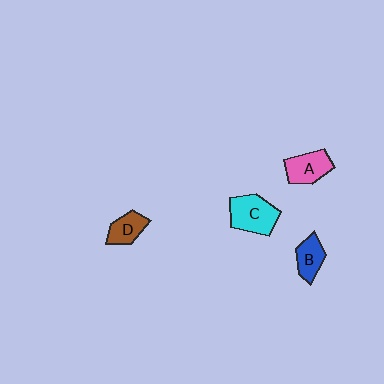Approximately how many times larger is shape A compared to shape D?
Approximately 1.3 times.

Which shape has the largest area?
Shape C (cyan).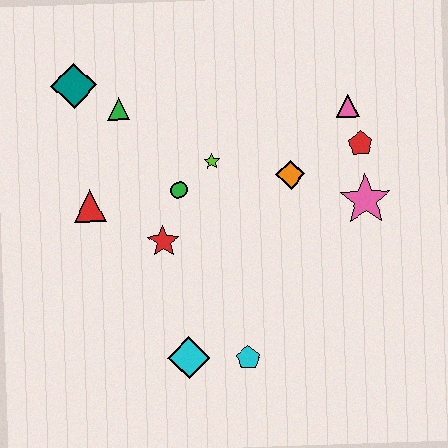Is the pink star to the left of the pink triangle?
No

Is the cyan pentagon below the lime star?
Yes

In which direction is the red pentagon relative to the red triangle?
The red pentagon is to the right of the red triangle.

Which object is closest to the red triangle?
The red star is closest to the red triangle.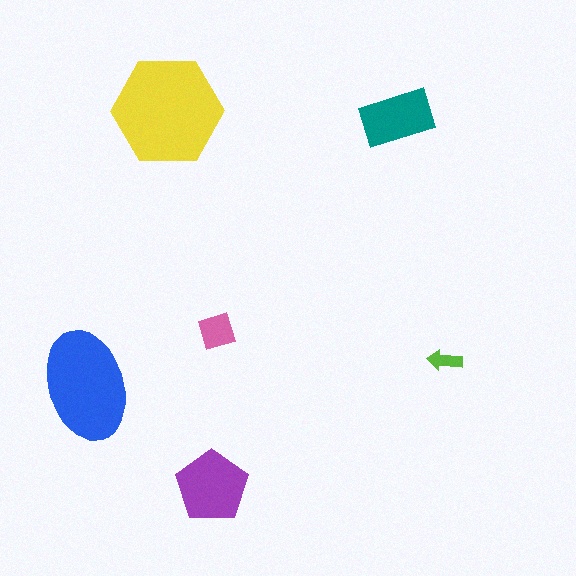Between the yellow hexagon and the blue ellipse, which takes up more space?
The yellow hexagon.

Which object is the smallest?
The lime arrow.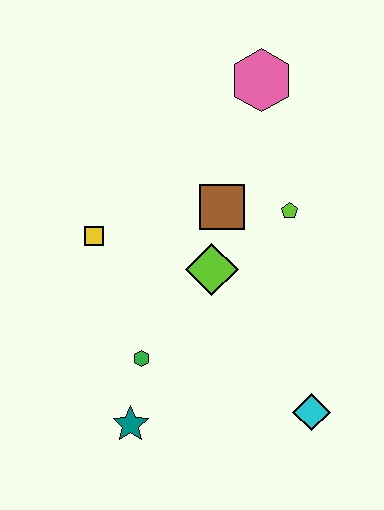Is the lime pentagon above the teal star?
Yes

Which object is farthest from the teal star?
The pink hexagon is farthest from the teal star.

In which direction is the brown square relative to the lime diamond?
The brown square is above the lime diamond.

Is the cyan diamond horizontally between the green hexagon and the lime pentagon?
No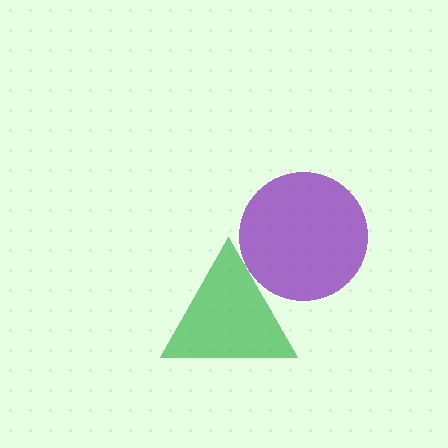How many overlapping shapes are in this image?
There are 2 overlapping shapes in the image.